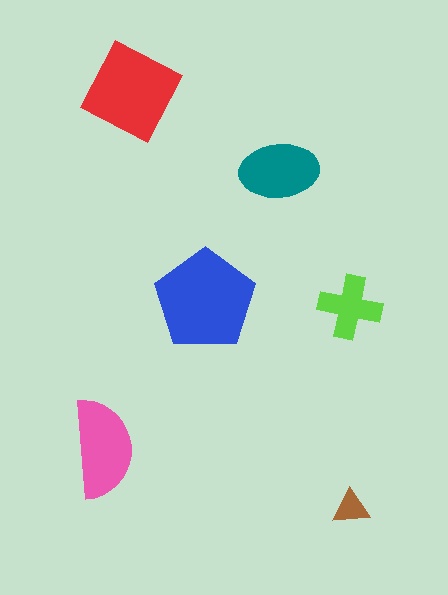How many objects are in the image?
There are 6 objects in the image.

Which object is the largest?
The blue pentagon.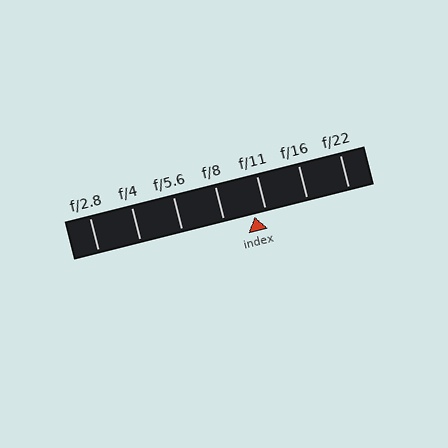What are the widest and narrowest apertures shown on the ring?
The widest aperture shown is f/2.8 and the narrowest is f/22.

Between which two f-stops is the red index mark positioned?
The index mark is between f/8 and f/11.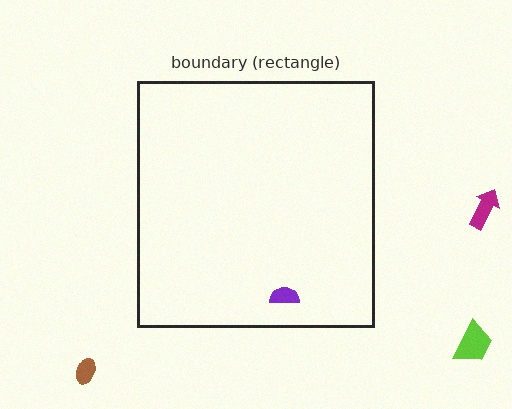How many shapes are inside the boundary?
1 inside, 3 outside.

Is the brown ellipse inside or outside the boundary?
Outside.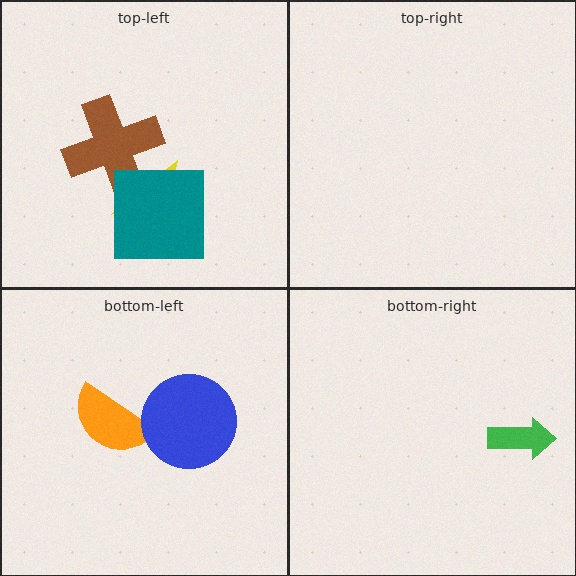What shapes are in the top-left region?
The yellow star, the brown cross, the teal square.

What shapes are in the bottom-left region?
The orange semicircle, the blue circle.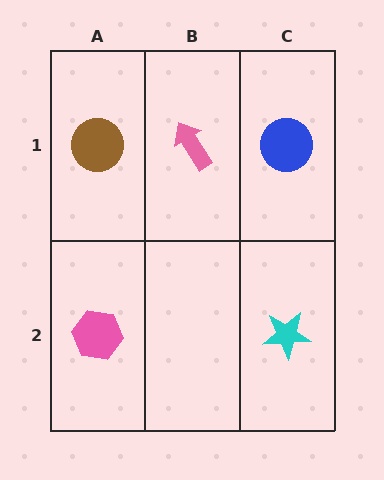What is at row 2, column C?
A cyan star.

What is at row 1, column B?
A pink arrow.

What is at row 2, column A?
A pink hexagon.